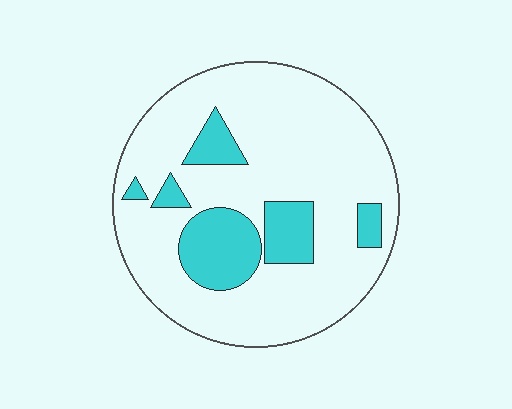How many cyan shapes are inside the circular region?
6.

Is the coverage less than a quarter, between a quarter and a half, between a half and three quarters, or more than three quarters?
Less than a quarter.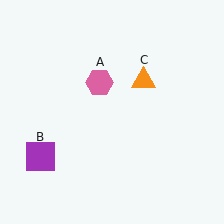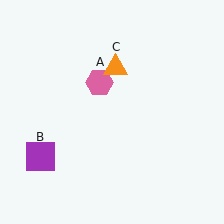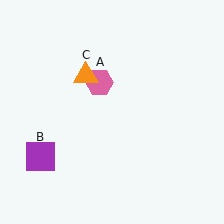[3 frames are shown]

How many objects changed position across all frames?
1 object changed position: orange triangle (object C).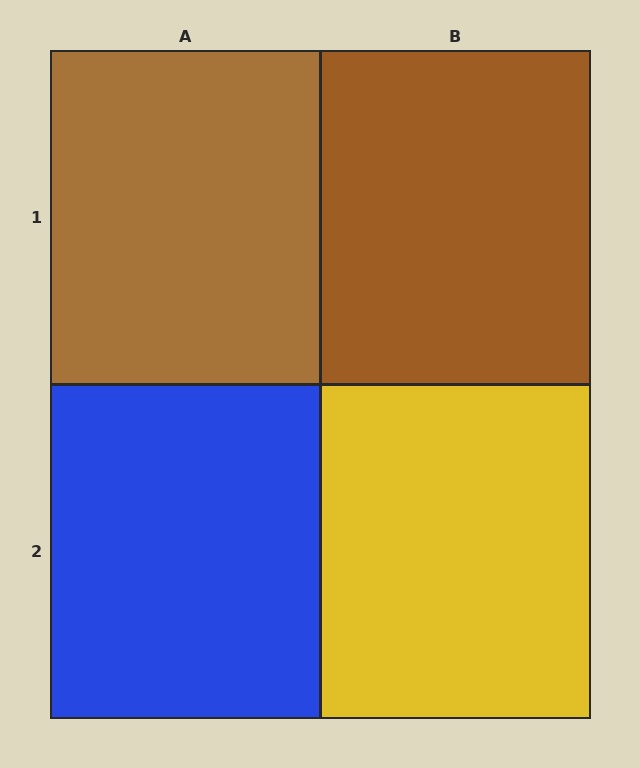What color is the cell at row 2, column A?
Blue.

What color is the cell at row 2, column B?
Yellow.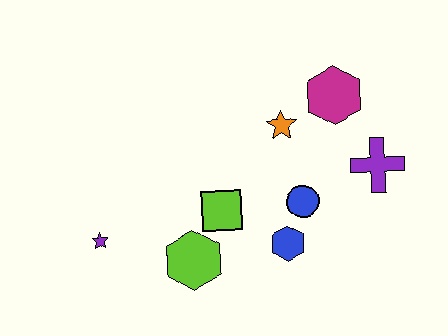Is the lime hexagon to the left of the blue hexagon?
Yes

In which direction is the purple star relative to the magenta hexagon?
The purple star is to the left of the magenta hexagon.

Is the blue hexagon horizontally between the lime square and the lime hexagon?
No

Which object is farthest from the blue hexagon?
The purple star is farthest from the blue hexagon.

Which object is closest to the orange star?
The magenta hexagon is closest to the orange star.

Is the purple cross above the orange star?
No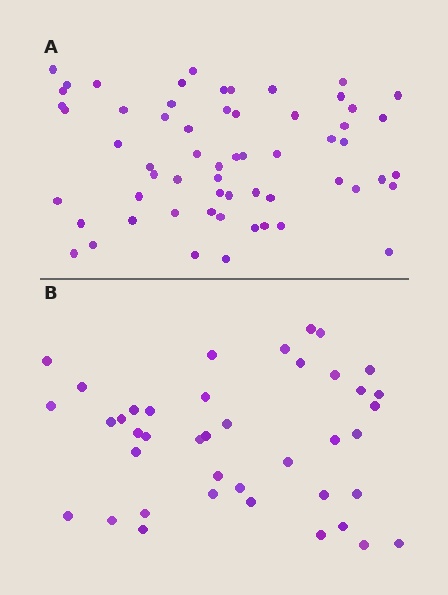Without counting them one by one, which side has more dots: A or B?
Region A (the top region) has more dots.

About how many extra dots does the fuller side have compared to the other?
Region A has approximately 20 more dots than region B.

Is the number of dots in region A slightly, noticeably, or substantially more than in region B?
Region A has substantially more. The ratio is roughly 1.5 to 1.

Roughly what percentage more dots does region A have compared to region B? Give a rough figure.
About 45% more.